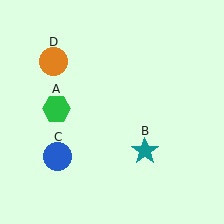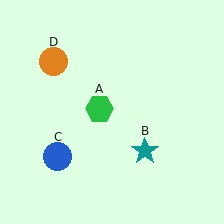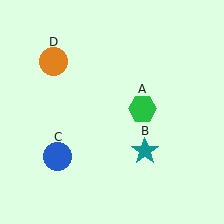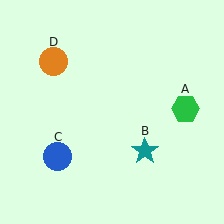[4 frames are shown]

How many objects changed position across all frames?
1 object changed position: green hexagon (object A).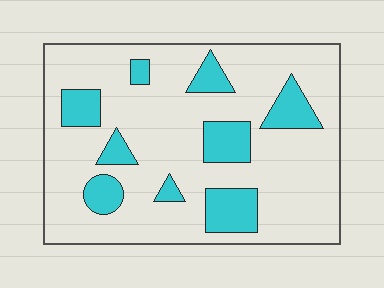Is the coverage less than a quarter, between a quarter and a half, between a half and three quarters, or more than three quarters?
Less than a quarter.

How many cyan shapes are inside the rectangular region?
9.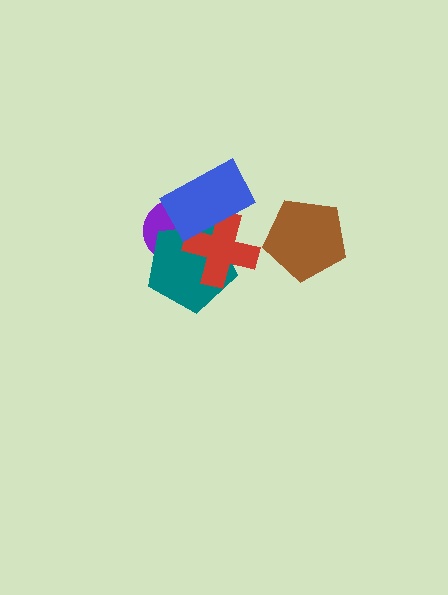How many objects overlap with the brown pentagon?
0 objects overlap with the brown pentagon.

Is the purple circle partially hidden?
Yes, it is partially covered by another shape.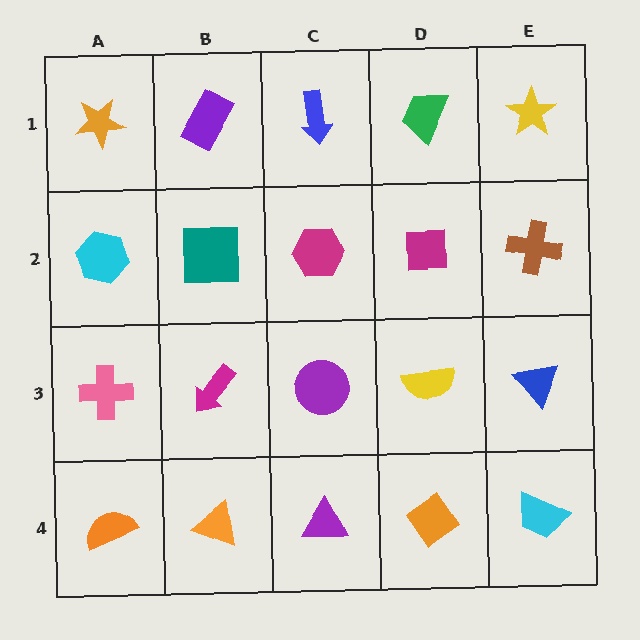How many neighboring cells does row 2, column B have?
4.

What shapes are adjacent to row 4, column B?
A magenta arrow (row 3, column B), an orange semicircle (row 4, column A), a purple triangle (row 4, column C).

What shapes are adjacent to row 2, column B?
A purple rectangle (row 1, column B), a magenta arrow (row 3, column B), a cyan hexagon (row 2, column A), a magenta hexagon (row 2, column C).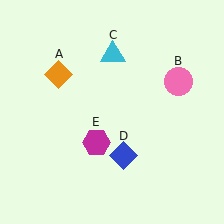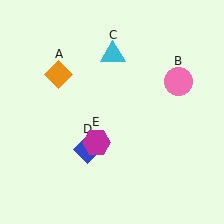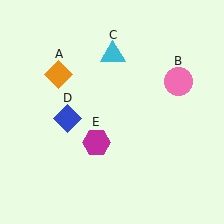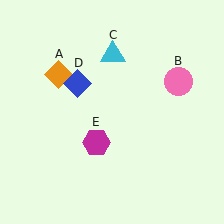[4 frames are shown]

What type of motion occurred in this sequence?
The blue diamond (object D) rotated clockwise around the center of the scene.